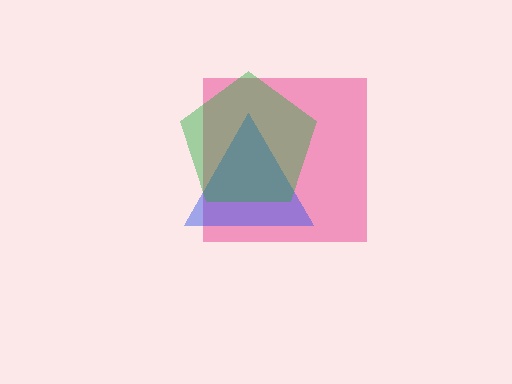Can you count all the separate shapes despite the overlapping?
Yes, there are 3 separate shapes.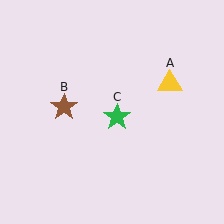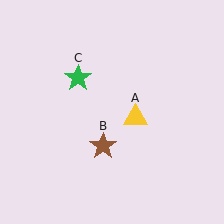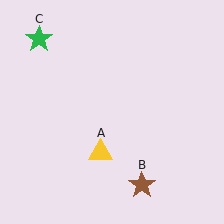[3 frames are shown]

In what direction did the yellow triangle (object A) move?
The yellow triangle (object A) moved down and to the left.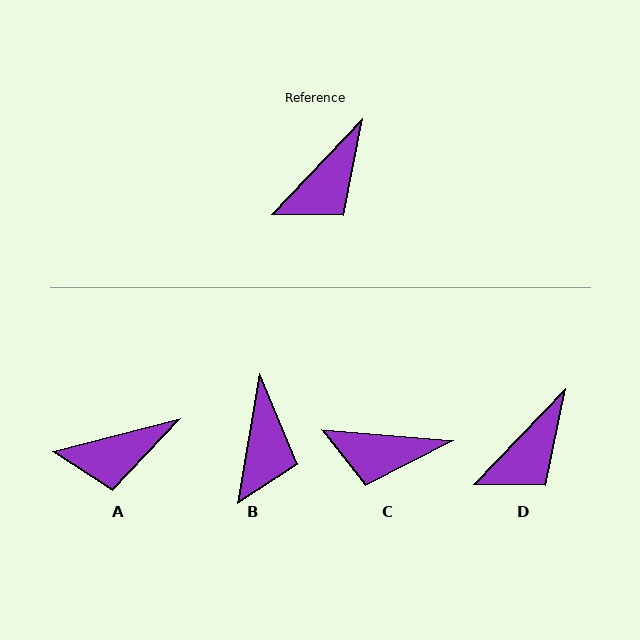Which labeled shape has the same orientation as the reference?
D.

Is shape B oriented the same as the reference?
No, it is off by about 34 degrees.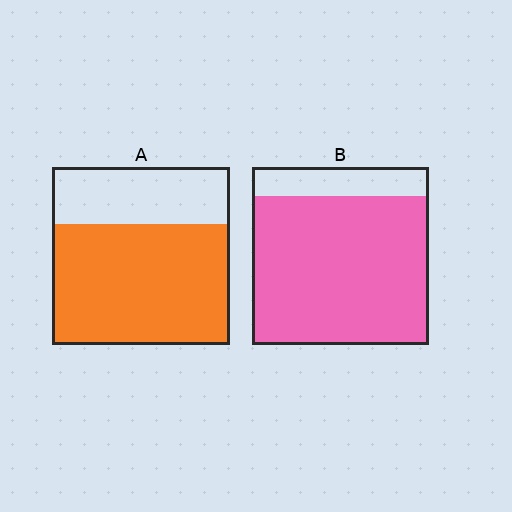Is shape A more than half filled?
Yes.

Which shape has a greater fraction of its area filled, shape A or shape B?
Shape B.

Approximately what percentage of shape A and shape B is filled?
A is approximately 70% and B is approximately 85%.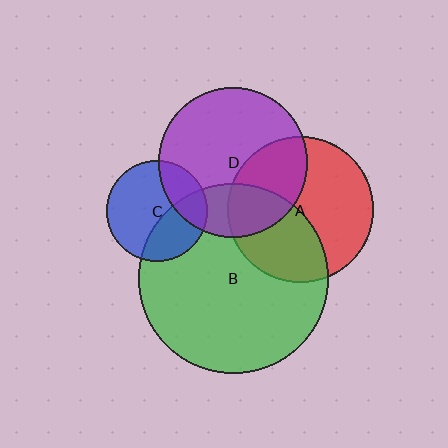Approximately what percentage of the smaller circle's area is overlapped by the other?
Approximately 35%.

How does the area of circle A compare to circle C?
Approximately 2.1 times.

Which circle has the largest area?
Circle B (green).